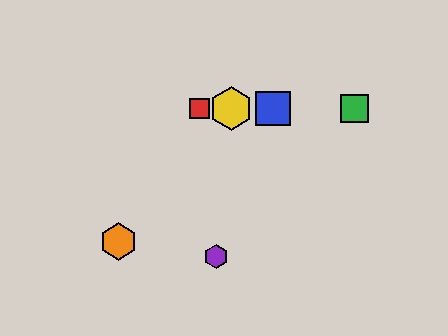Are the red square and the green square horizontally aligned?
Yes, both are at y≈109.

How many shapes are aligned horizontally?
4 shapes (the red square, the blue square, the green square, the yellow hexagon) are aligned horizontally.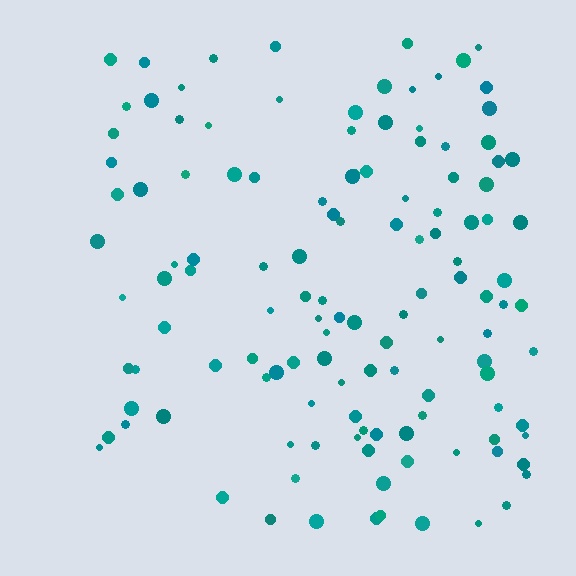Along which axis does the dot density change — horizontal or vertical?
Horizontal.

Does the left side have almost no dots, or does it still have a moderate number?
Still a moderate number, just noticeably fewer than the right.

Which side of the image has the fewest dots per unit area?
The left.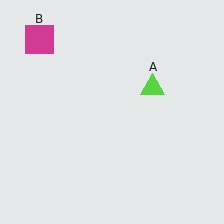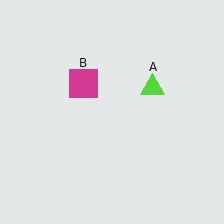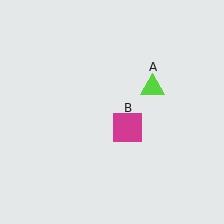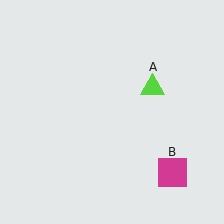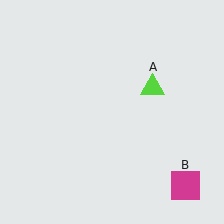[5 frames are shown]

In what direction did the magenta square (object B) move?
The magenta square (object B) moved down and to the right.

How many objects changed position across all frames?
1 object changed position: magenta square (object B).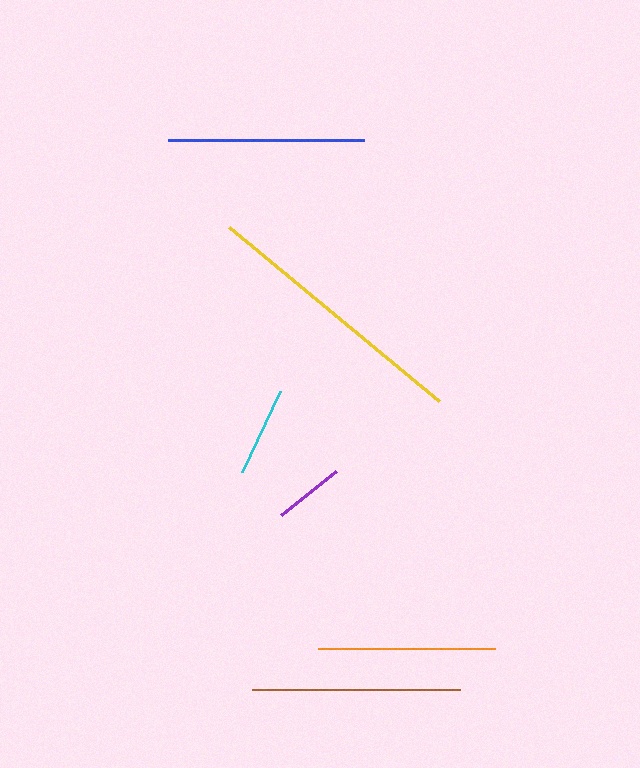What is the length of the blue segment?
The blue segment is approximately 196 pixels long.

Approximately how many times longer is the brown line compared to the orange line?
The brown line is approximately 1.2 times the length of the orange line.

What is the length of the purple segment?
The purple segment is approximately 70 pixels long.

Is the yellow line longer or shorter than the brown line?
The yellow line is longer than the brown line.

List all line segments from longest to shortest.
From longest to shortest: yellow, brown, blue, orange, cyan, purple.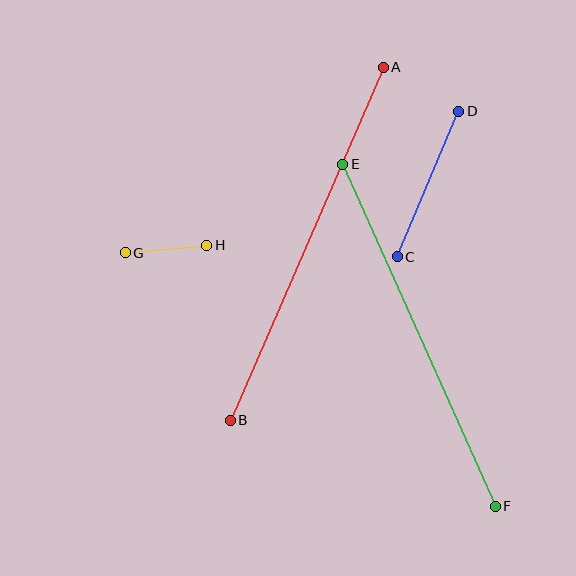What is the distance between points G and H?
The distance is approximately 82 pixels.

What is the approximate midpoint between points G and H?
The midpoint is at approximately (166, 249) pixels.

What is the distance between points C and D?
The distance is approximately 158 pixels.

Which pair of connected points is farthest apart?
Points A and B are farthest apart.